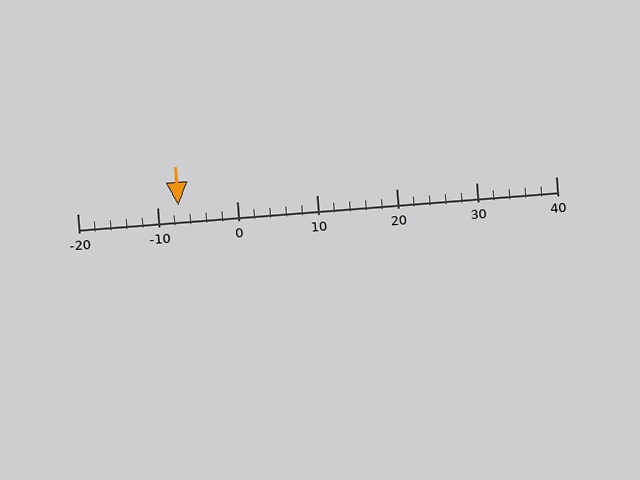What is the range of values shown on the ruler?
The ruler shows values from -20 to 40.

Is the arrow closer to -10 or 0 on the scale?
The arrow is closer to -10.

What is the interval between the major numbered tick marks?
The major tick marks are spaced 10 units apart.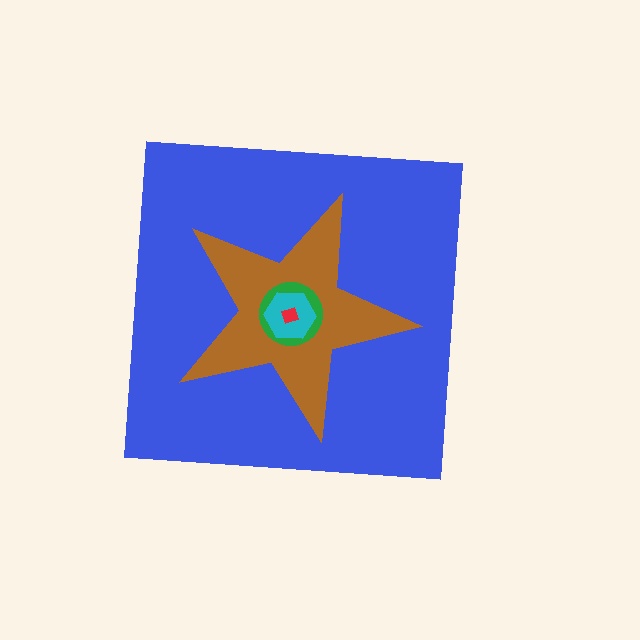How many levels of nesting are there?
5.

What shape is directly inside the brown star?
The green circle.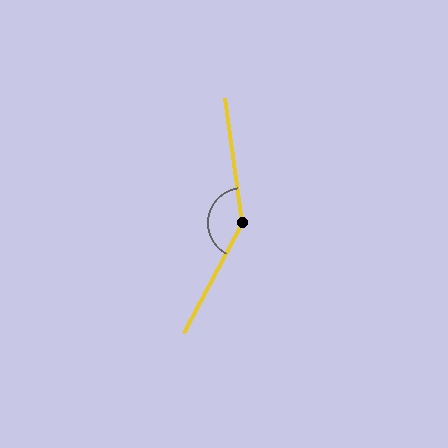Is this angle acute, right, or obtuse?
It is obtuse.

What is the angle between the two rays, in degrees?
Approximately 144 degrees.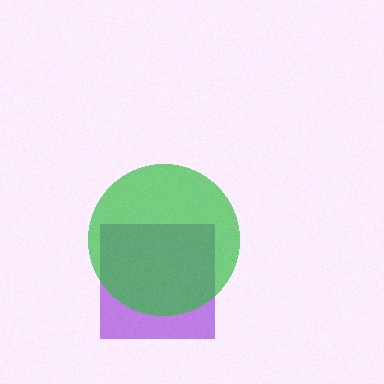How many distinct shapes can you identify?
There are 2 distinct shapes: a purple square, a green circle.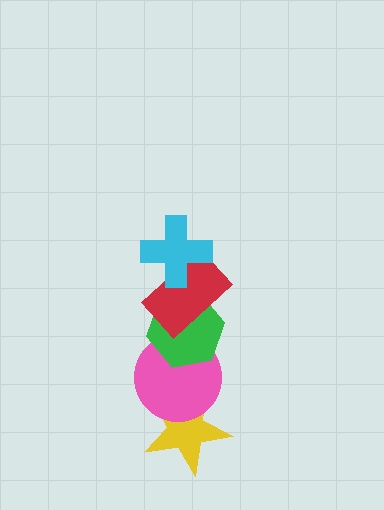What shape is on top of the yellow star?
The pink circle is on top of the yellow star.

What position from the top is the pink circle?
The pink circle is 4th from the top.